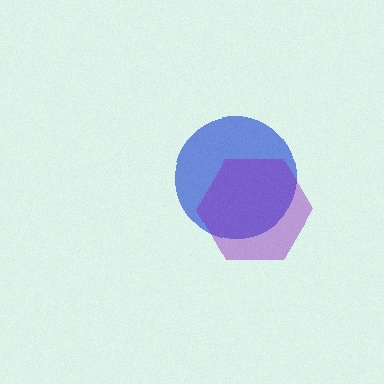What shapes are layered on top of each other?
The layered shapes are: a blue circle, a purple hexagon.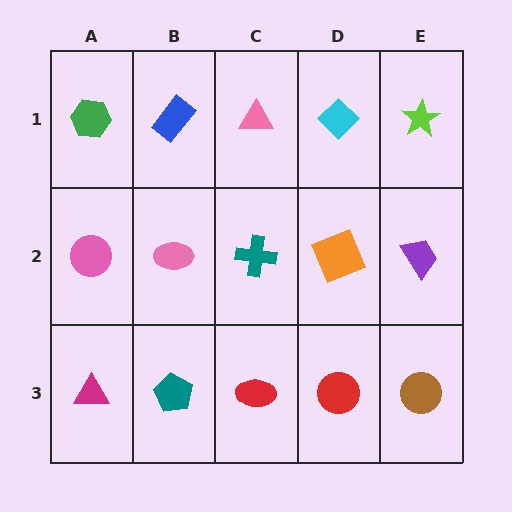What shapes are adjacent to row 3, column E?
A purple trapezoid (row 2, column E), a red circle (row 3, column D).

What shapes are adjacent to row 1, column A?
A pink circle (row 2, column A), a blue rectangle (row 1, column B).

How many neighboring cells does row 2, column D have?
4.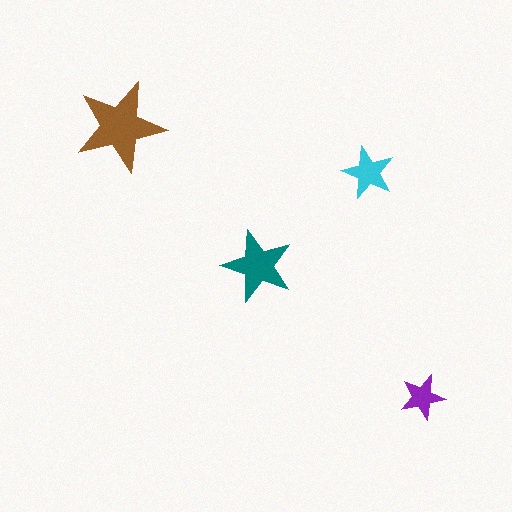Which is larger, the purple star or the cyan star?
The cyan one.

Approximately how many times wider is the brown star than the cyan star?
About 1.5 times wider.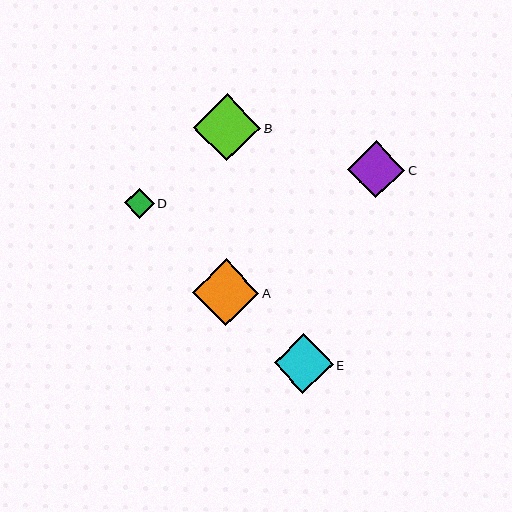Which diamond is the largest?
Diamond B is the largest with a size of approximately 67 pixels.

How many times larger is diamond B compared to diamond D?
Diamond B is approximately 2.3 times the size of diamond D.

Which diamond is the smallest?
Diamond D is the smallest with a size of approximately 30 pixels.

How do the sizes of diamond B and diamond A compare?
Diamond B and diamond A are approximately the same size.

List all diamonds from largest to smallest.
From largest to smallest: B, A, E, C, D.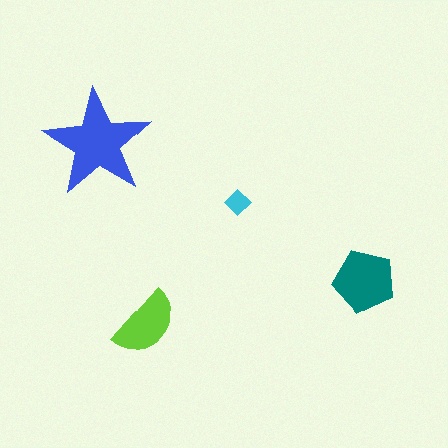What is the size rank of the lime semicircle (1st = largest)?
3rd.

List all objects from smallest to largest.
The cyan diamond, the lime semicircle, the teal pentagon, the blue star.